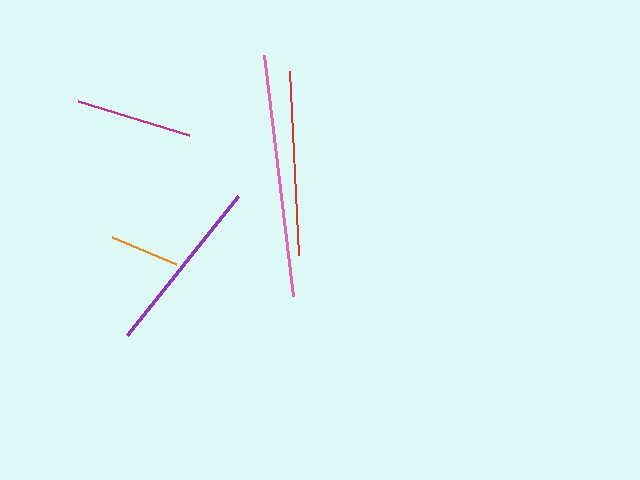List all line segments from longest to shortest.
From longest to shortest: pink, red, purple, magenta, orange.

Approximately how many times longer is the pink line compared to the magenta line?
The pink line is approximately 2.1 times the length of the magenta line.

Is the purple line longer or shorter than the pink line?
The pink line is longer than the purple line.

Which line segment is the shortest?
The orange line is the shortest at approximately 69 pixels.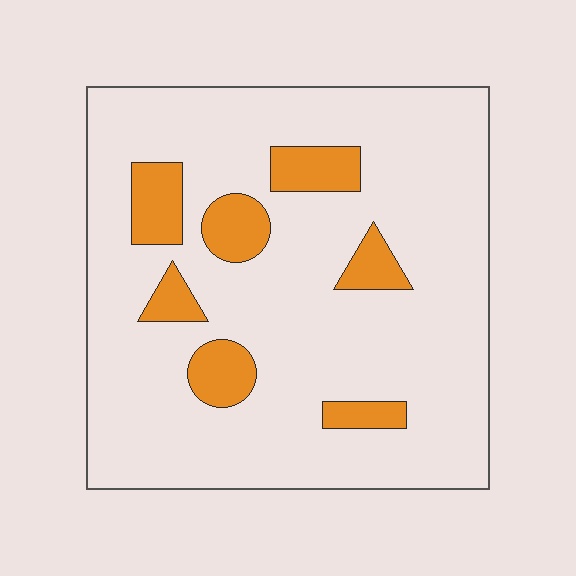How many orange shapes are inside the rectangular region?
7.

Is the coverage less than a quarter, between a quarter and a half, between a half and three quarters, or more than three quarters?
Less than a quarter.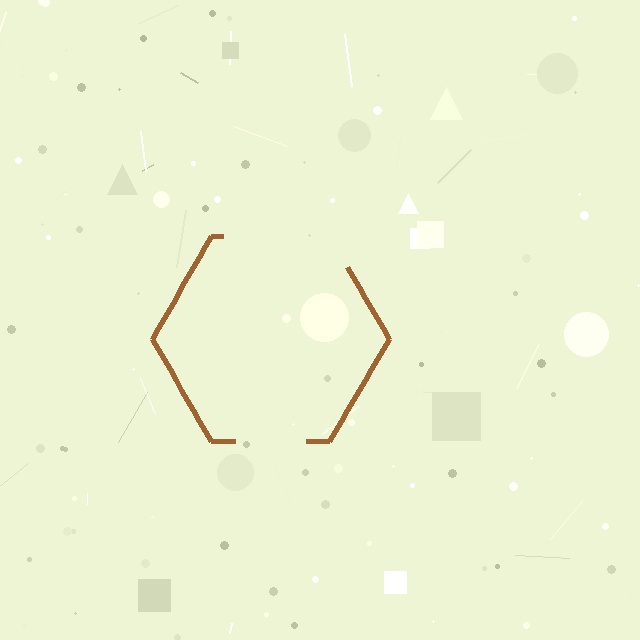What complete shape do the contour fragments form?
The contour fragments form a hexagon.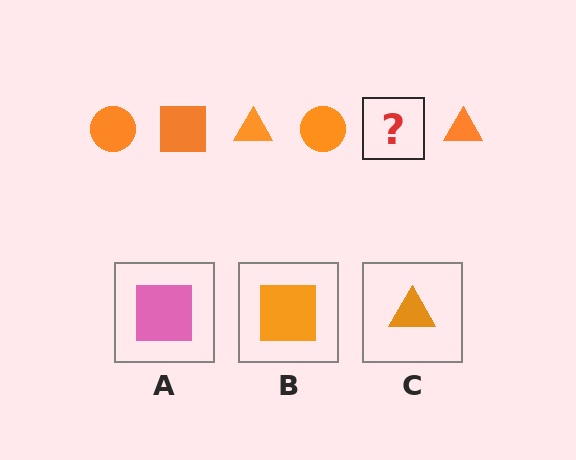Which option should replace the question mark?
Option B.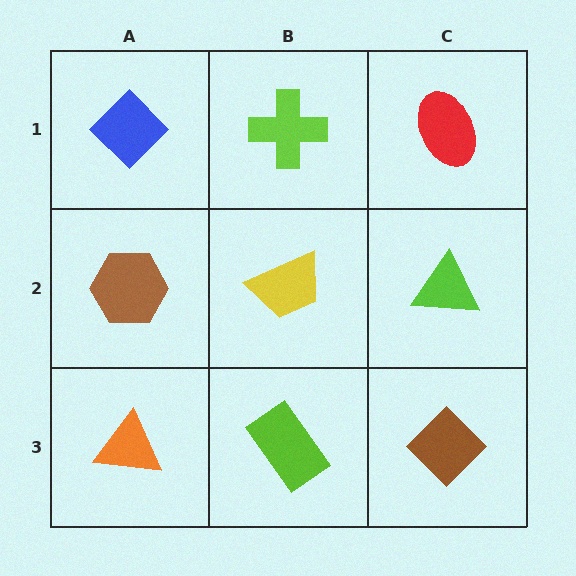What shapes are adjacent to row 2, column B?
A lime cross (row 1, column B), a lime rectangle (row 3, column B), a brown hexagon (row 2, column A), a lime triangle (row 2, column C).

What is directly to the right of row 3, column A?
A lime rectangle.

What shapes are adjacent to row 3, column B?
A yellow trapezoid (row 2, column B), an orange triangle (row 3, column A), a brown diamond (row 3, column C).